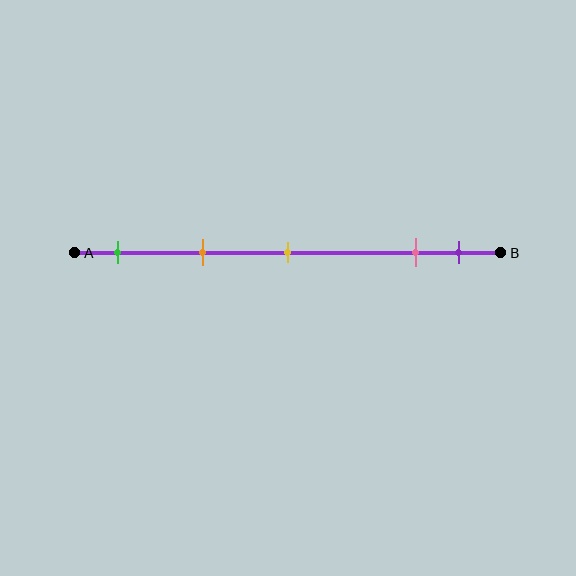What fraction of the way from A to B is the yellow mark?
The yellow mark is approximately 50% (0.5) of the way from A to B.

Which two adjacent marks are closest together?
The pink and purple marks are the closest adjacent pair.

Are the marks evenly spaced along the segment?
No, the marks are not evenly spaced.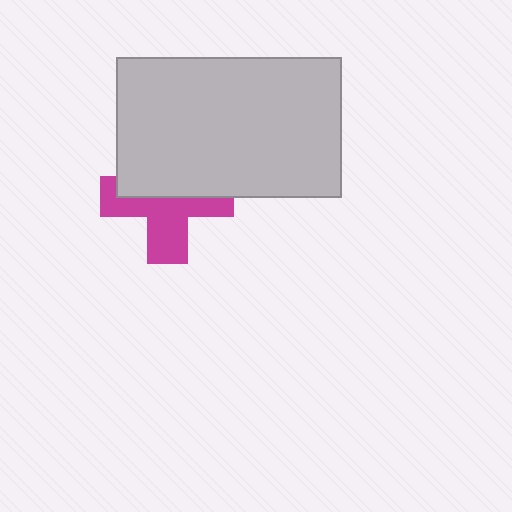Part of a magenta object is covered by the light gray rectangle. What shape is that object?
It is a cross.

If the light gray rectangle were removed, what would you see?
You would see the complete magenta cross.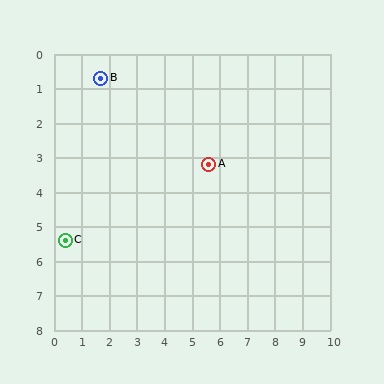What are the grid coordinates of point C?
Point C is at approximately (0.4, 5.4).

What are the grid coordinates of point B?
Point B is at approximately (1.7, 0.7).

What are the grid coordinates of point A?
Point A is at approximately (5.6, 3.2).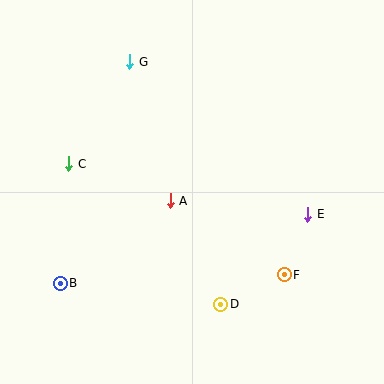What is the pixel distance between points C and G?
The distance between C and G is 119 pixels.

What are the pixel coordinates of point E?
Point E is at (307, 214).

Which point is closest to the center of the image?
Point A at (170, 201) is closest to the center.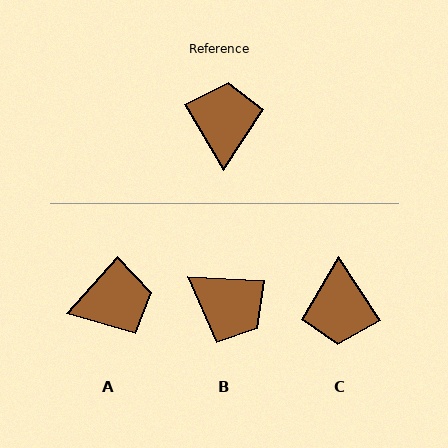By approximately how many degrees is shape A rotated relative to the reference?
Approximately 73 degrees clockwise.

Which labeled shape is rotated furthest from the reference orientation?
C, about 177 degrees away.